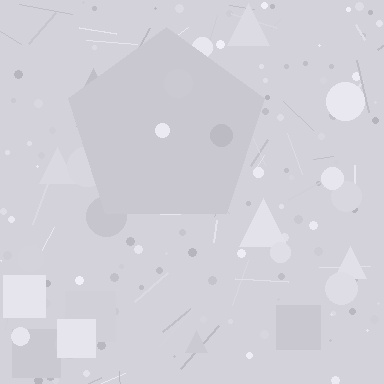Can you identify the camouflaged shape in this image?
The camouflaged shape is a pentagon.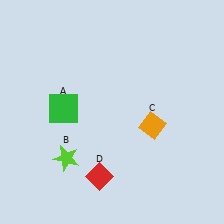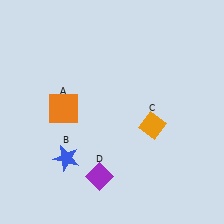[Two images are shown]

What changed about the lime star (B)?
In Image 1, B is lime. In Image 2, it changed to blue.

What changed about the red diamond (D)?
In Image 1, D is red. In Image 2, it changed to purple.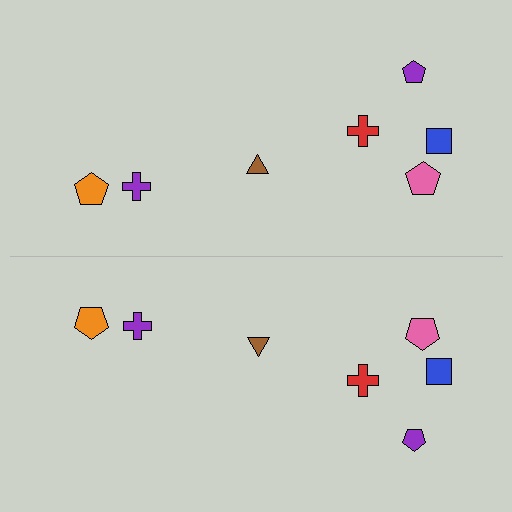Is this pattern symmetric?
Yes, this pattern has bilateral (reflection) symmetry.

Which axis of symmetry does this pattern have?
The pattern has a horizontal axis of symmetry running through the center of the image.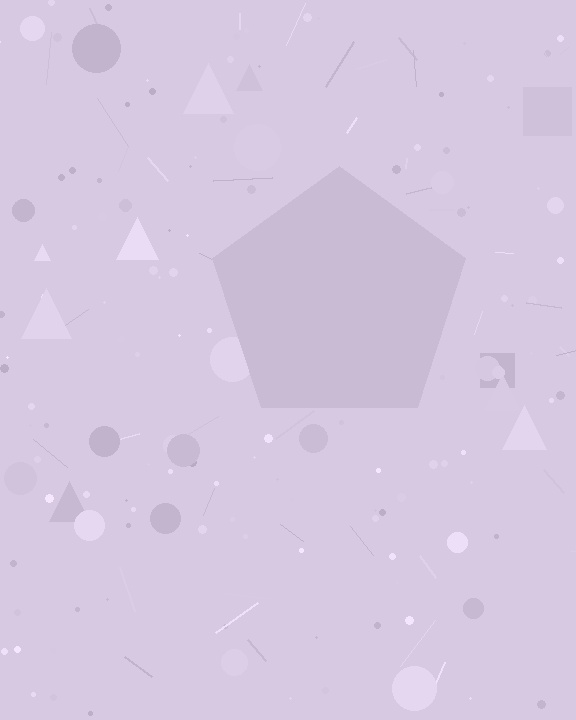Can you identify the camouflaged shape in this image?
The camouflaged shape is a pentagon.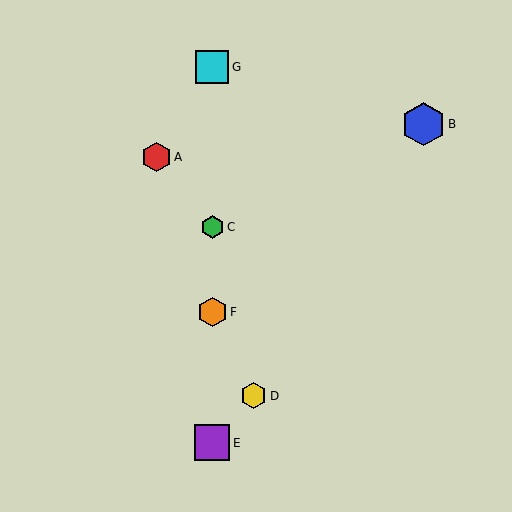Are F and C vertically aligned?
Yes, both are at x≈212.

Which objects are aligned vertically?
Objects C, E, F, G are aligned vertically.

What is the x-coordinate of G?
Object G is at x≈212.